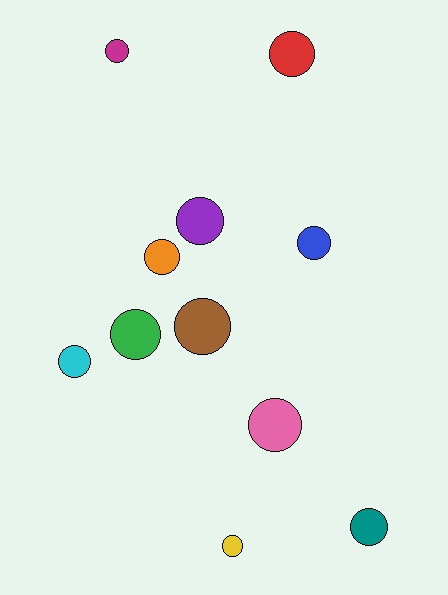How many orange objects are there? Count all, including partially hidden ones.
There is 1 orange object.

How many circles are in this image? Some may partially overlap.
There are 11 circles.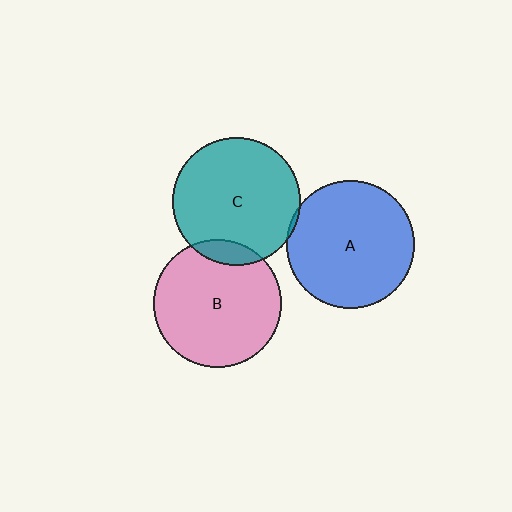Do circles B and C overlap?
Yes.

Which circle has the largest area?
Circle A (blue).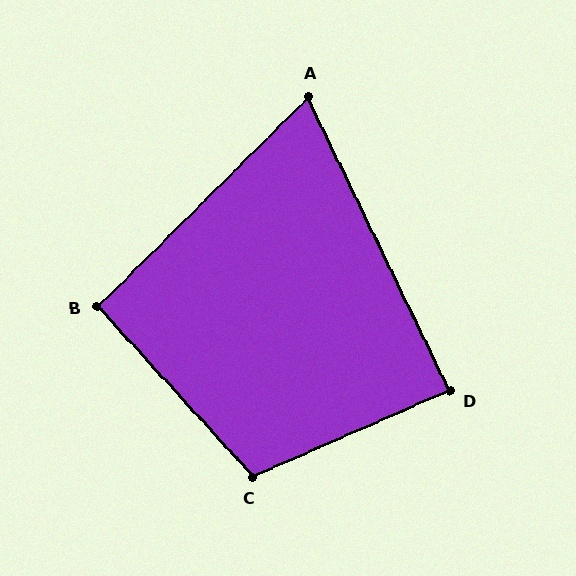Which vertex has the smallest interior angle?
A, at approximately 71 degrees.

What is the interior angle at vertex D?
Approximately 88 degrees (approximately right).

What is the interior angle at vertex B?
Approximately 92 degrees (approximately right).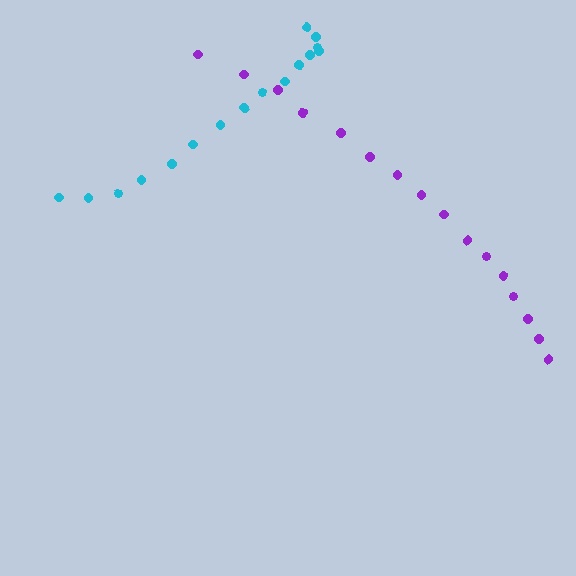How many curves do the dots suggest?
There are 2 distinct paths.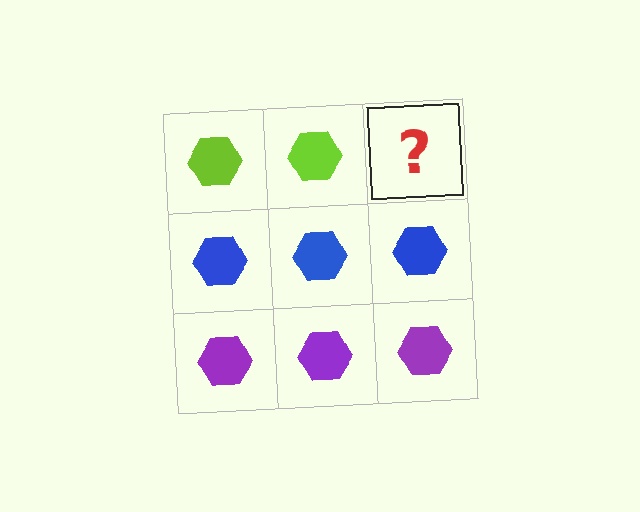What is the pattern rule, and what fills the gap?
The rule is that each row has a consistent color. The gap should be filled with a lime hexagon.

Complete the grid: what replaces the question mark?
The question mark should be replaced with a lime hexagon.